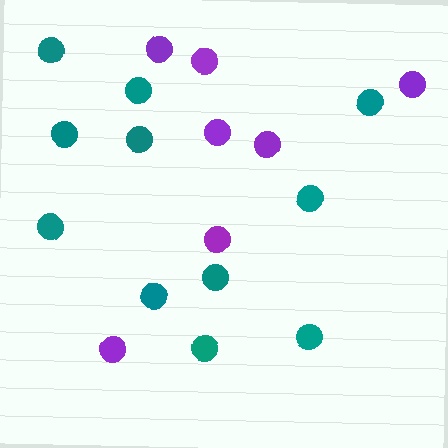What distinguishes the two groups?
There are 2 groups: one group of teal circles (11) and one group of purple circles (7).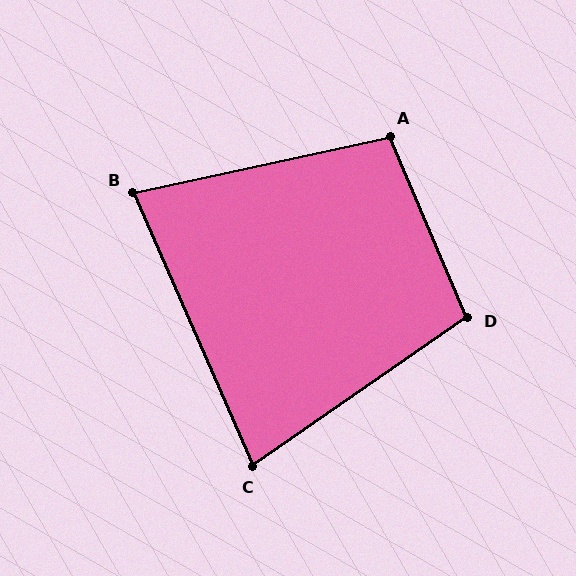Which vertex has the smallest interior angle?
B, at approximately 79 degrees.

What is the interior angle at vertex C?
Approximately 79 degrees (acute).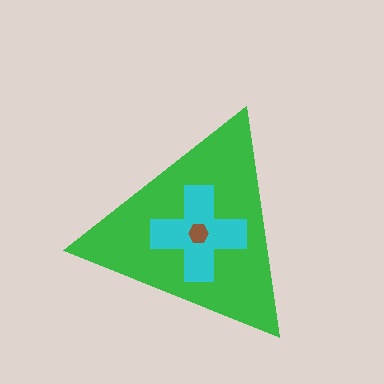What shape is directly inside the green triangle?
The cyan cross.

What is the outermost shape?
The green triangle.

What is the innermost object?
The brown hexagon.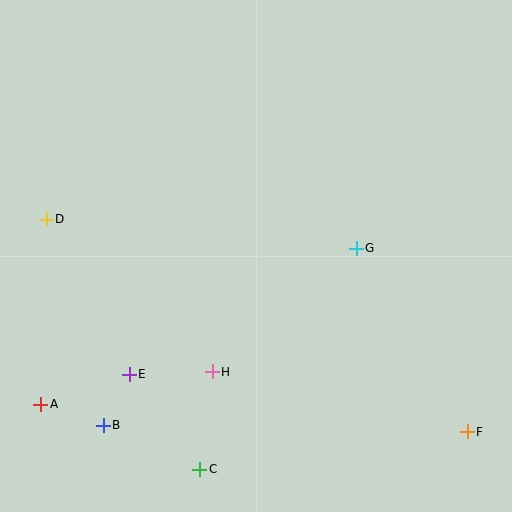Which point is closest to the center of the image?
Point G at (356, 248) is closest to the center.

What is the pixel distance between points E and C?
The distance between E and C is 118 pixels.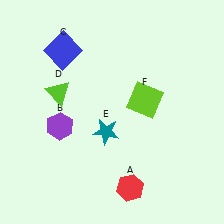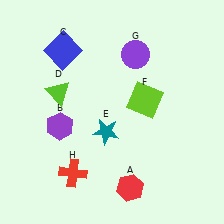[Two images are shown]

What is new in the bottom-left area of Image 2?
A red cross (H) was added in the bottom-left area of Image 2.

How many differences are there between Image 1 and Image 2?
There are 2 differences between the two images.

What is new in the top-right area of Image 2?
A purple circle (G) was added in the top-right area of Image 2.